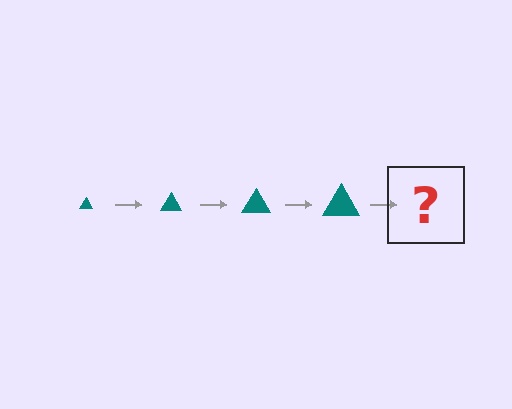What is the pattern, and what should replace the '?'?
The pattern is that the triangle gets progressively larger each step. The '?' should be a teal triangle, larger than the previous one.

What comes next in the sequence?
The next element should be a teal triangle, larger than the previous one.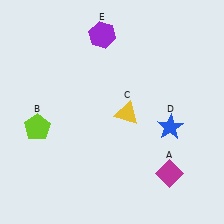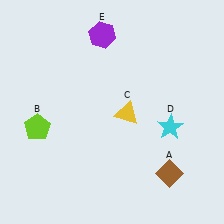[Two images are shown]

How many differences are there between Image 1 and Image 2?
There are 2 differences between the two images.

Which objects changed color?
A changed from magenta to brown. D changed from blue to cyan.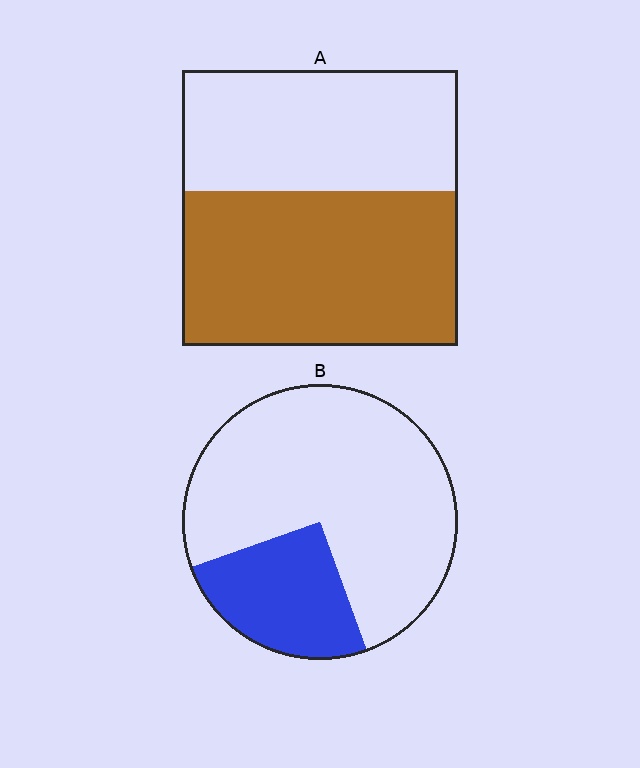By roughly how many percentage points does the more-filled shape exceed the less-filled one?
By roughly 30 percentage points (A over B).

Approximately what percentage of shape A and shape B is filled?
A is approximately 55% and B is approximately 25%.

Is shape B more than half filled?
No.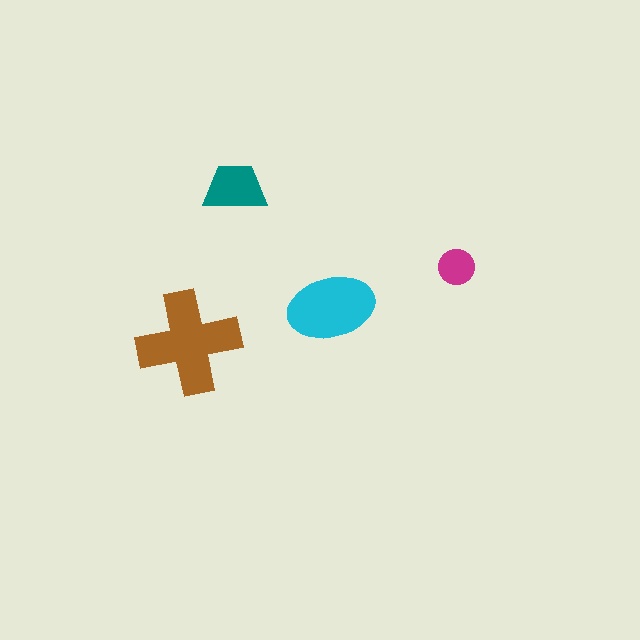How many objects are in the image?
There are 4 objects in the image.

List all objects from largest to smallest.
The brown cross, the cyan ellipse, the teal trapezoid, the magenta circle.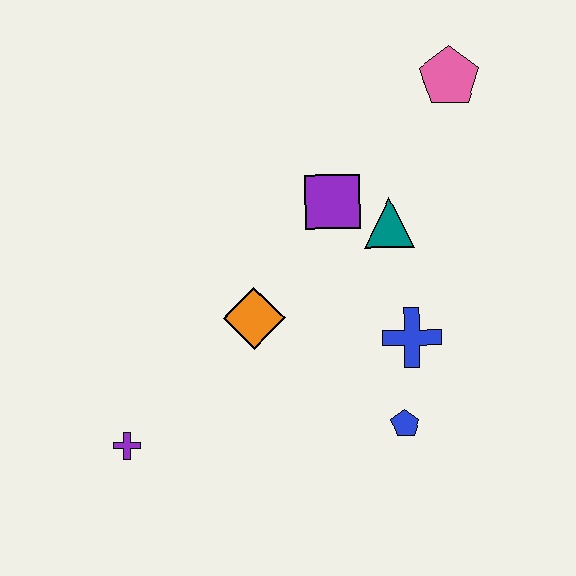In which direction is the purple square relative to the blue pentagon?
The purple square is above the blue pentagon.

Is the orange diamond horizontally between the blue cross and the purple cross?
Yes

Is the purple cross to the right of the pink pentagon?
No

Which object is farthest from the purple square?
The purple cross is farthest from the purple square.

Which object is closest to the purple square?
The teal triangle is closest to the purple square.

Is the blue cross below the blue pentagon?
No